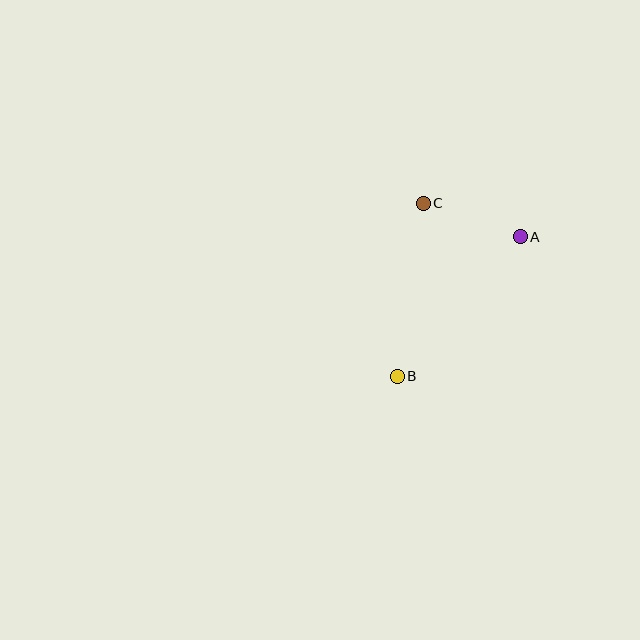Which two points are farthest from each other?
Points A and B are farthest from each other.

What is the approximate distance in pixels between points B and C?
The distance between B and C is approximately 175 pixels.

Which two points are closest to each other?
Points A and C are closest to each other.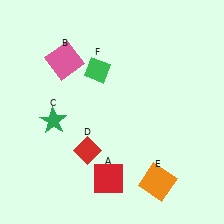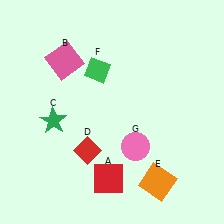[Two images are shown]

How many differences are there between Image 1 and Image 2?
There is 1 difference between the two images.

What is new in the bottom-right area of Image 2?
A pink circle (G) was added in the bottom-right area of Image 2.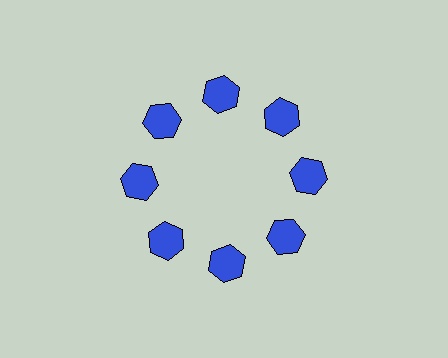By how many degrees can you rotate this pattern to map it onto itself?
The pattern maps onto itself every 45 degrees of rotation.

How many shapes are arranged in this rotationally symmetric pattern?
There are 8 shapes, arranged in 8 groups of 1.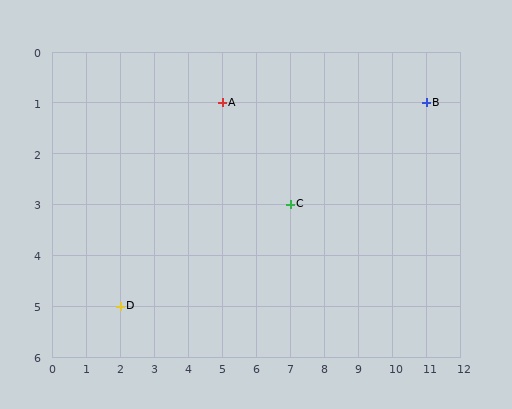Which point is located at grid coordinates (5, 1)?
Point A is at (5, 1).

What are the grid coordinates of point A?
Point A is at grid coordinates (5, 1).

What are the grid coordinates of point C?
Point C is at grid coordinates (7, 3).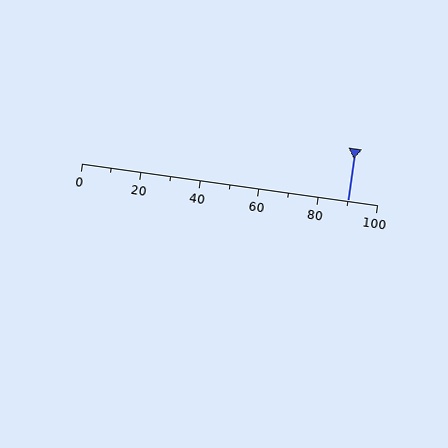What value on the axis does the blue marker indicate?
The marker indicates approximately 90.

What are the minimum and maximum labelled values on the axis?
The axis runs from 0 to 100.